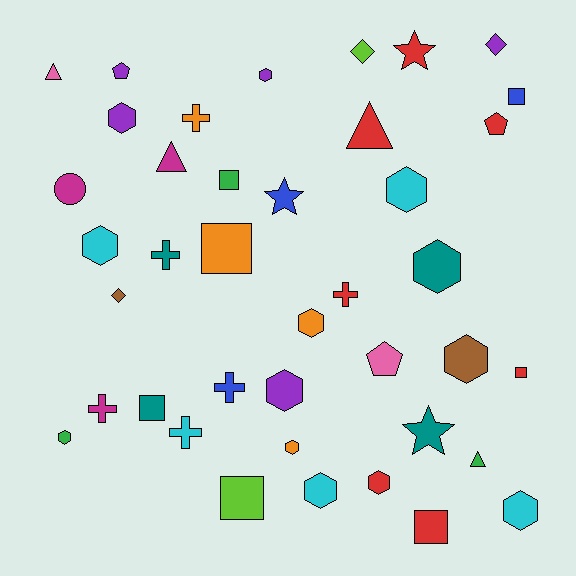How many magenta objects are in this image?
There are 3 magenta objects.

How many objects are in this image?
There are 40 objects.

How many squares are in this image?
There are 7 squares.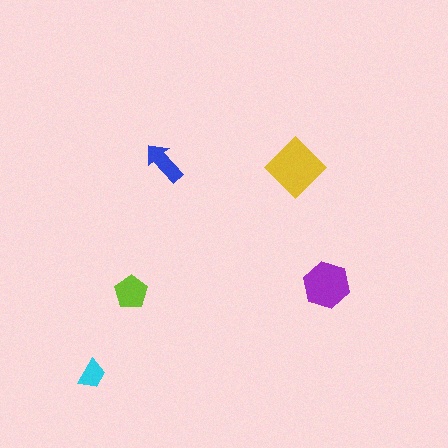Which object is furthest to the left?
The cyan trapezoid is leftmost.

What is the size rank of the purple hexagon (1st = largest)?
2nd.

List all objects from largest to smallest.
The yellow diamond, the purple hexagon, the lime pentagon, the blue arrow, the cyan trapezoid.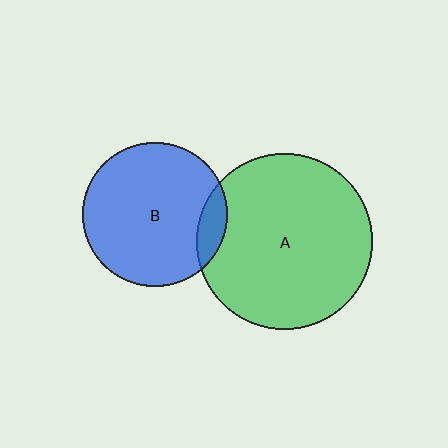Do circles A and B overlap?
Yes.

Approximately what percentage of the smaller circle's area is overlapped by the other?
Approximately 10%.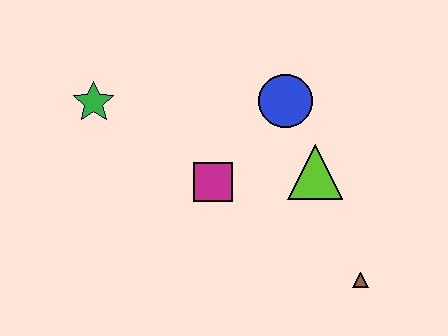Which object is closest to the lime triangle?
The blue circle is closest to the lime triangle.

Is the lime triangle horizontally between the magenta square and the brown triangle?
Yes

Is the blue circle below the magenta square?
No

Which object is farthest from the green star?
The brown triangle is farthest from the green star.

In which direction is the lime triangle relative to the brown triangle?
The lime triangle is above the brown triangle.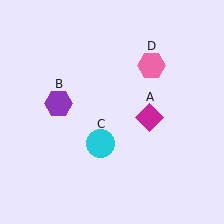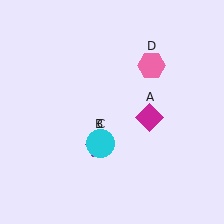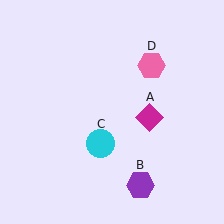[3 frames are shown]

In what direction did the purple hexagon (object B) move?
The purple hexagon (object B) moved down and to the right.